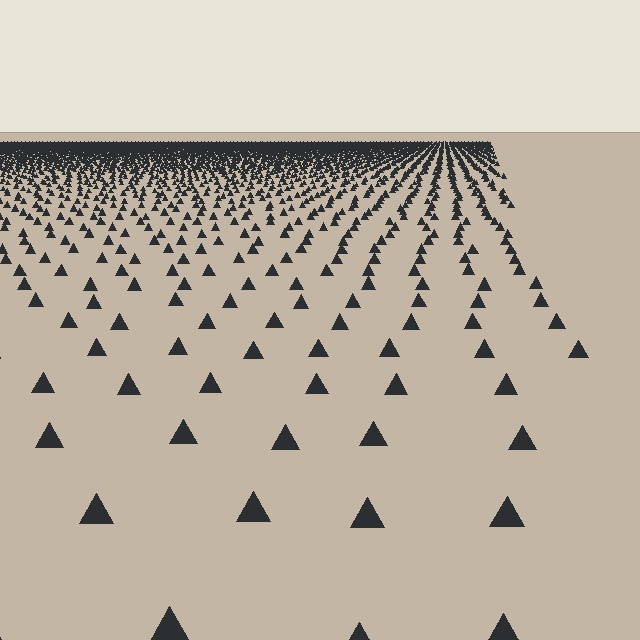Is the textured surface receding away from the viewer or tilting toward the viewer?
The surface is receding away from the viewer. Texture elements get smaller and denser toward the top.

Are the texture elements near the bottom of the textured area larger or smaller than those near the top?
Larger. Near the bottom, elements are closer to the viewer and appear at a bigger on-screen size.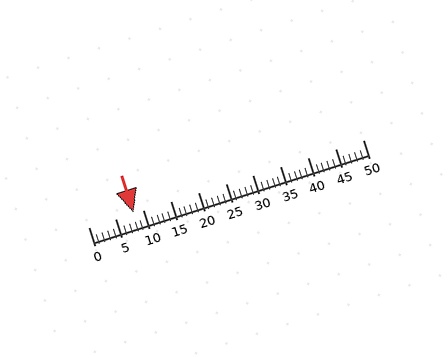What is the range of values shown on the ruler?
The ruler shows values from 0 to 50.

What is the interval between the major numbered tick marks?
The major tick marks are spaced 5 units apart.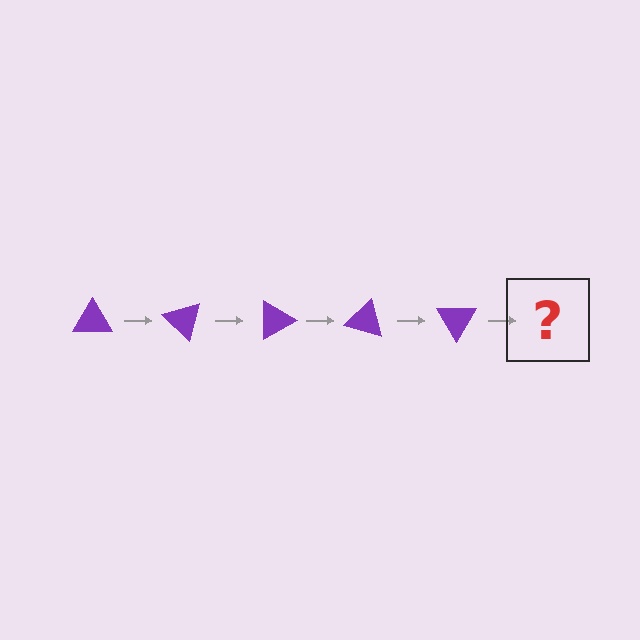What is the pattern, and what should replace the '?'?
The pattern is that the triangle rotates 45 degrees each step. The '?' should be a purple triangle rotated 225 degrees.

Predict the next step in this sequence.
The next step is a purple triangle rotated 225 degrees.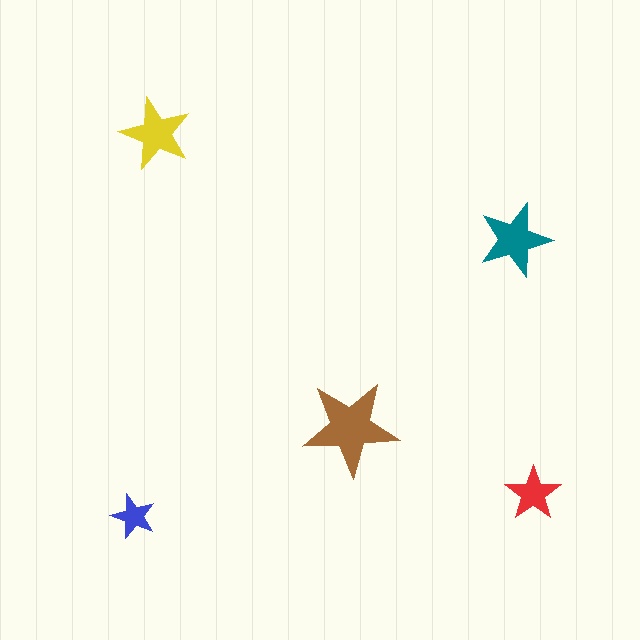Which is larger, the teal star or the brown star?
The brown one.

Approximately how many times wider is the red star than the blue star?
About 1.5 times wider.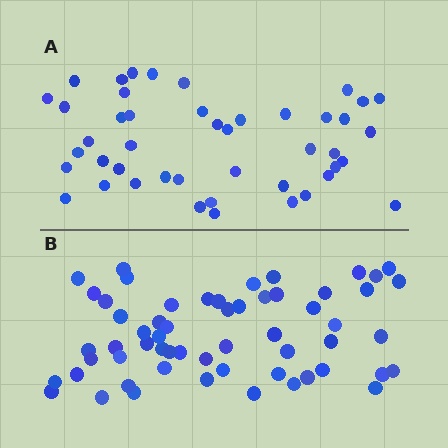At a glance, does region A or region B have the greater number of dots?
Region B (the bottom region) has more dots.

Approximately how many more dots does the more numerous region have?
Region B has approximately 15 more dots than region A.